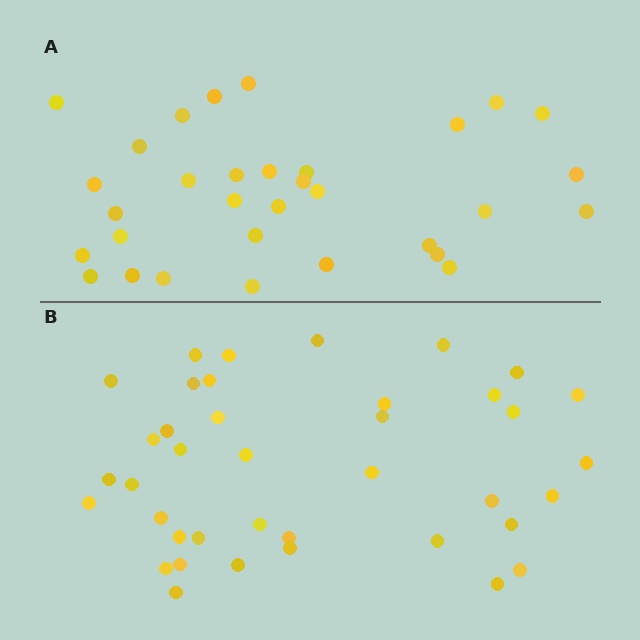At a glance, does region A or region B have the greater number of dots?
Region B (the bottom region) has more dots.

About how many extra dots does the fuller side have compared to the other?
Region B has roughly 8 or so more dots than region A.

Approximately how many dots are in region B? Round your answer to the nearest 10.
About 40 dots. (The exact count is 39, which rounds to 40.)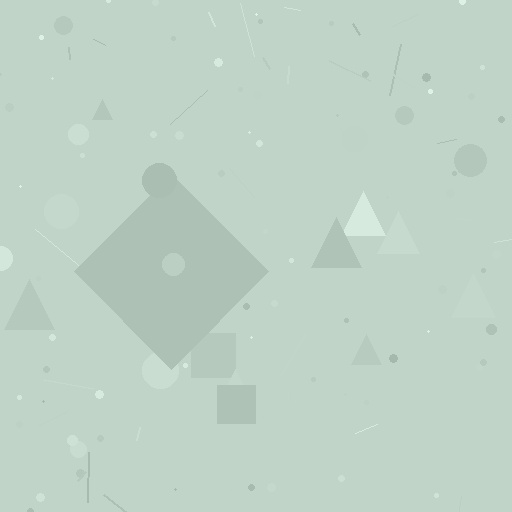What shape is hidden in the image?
A diamond is hidden in the image.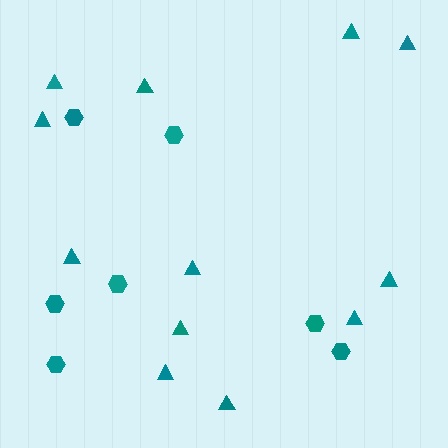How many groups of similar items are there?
There are 2 groups: one group of triangles (12) and one group of hexagons (7).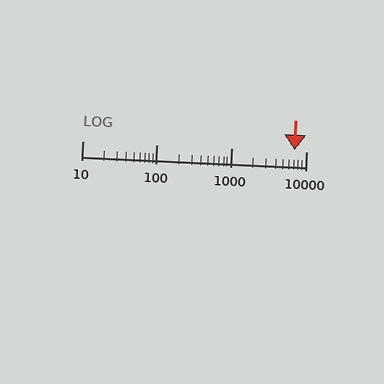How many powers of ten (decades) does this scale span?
The scale spans 3 decades, from 10 to 10000.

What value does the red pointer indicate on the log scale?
The pointer indicates approximately 7100.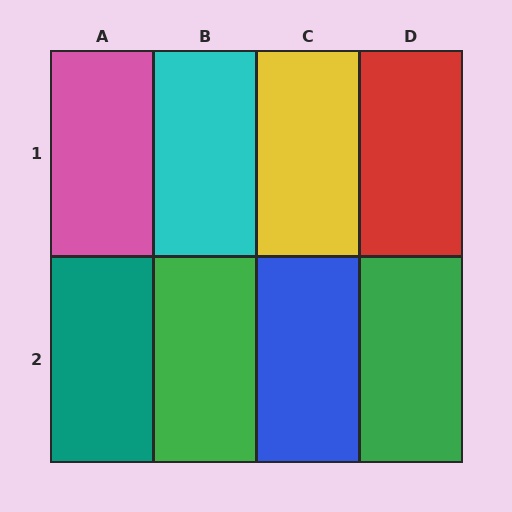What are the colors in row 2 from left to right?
Teal, green, blue, green.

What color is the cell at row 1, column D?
Red.